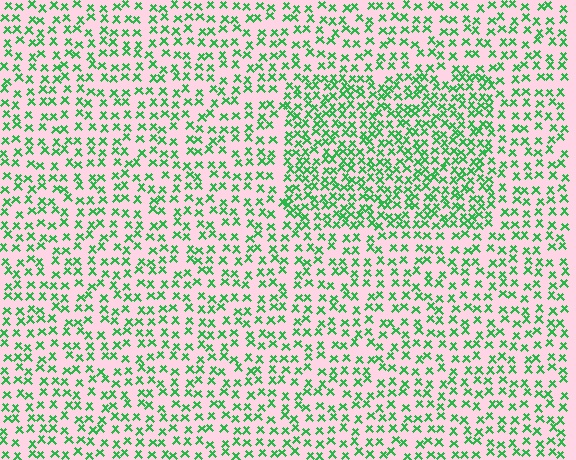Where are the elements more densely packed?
The elements are more densely packed inside the rectangle boundary.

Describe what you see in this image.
The image contains small green elements arranged at two different densities. A rectangle-shaped region is visible where the elements are more densely packed than the surrounding area.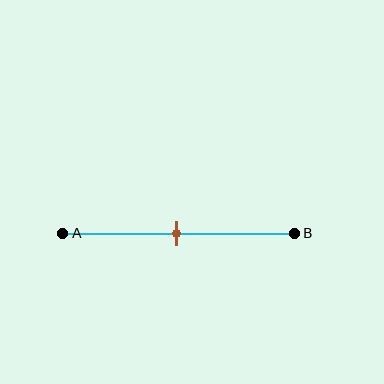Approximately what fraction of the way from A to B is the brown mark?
The brown mark is approximately 50% of the way from A to B.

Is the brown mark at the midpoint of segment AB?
Yes, the mark is approximately at the midpoint.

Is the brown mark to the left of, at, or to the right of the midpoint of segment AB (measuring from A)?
The brown mark is approximately at the midpoint of segment AB.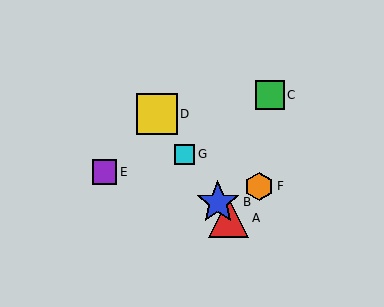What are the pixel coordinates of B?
Object B is at (218, 202).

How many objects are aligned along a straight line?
4 objects (A, B, D, G) are aligned along a straight line.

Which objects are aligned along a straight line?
Objects A, B, D, G are aligned along a straight line.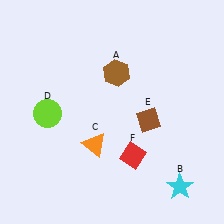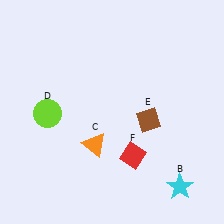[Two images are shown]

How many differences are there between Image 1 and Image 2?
There is 1 difference between the two images.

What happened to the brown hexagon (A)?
The brown hexagon (A) was removed in Image 2. It was in the top-right area of Image 1.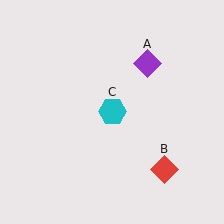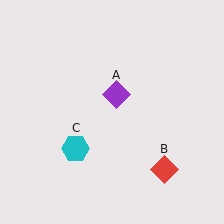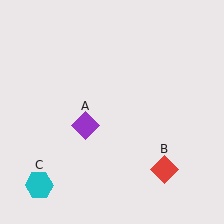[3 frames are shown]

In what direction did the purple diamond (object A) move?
The purple diamond (object A) moved down and to the left.